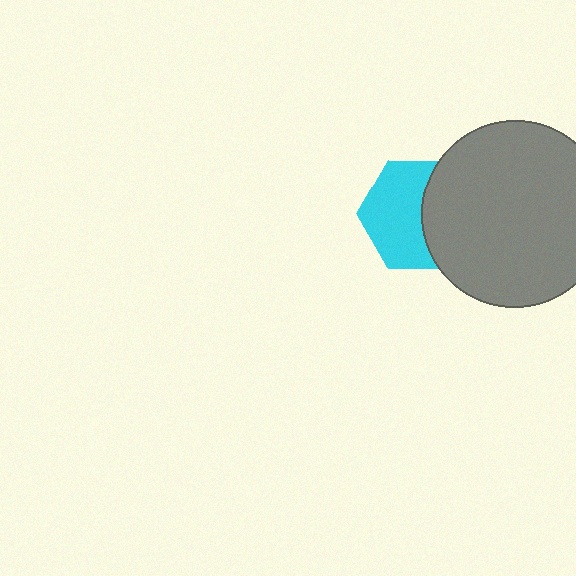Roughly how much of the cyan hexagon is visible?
About half of it is visible (roughly 59%).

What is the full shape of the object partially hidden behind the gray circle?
The partially hidden object is a cyan hexagon.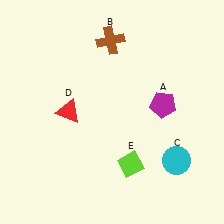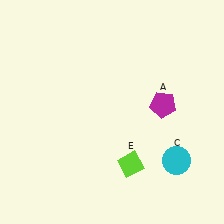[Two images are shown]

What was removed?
The brown cross (B), the red triangle (D) were removed in Image 2.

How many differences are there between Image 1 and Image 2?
There are 2 differences between the two images.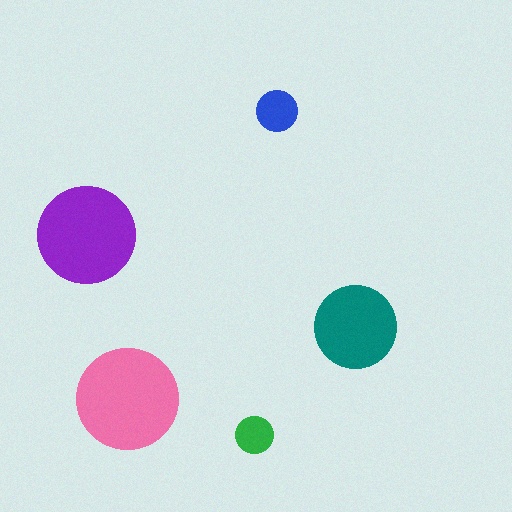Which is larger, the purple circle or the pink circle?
The pink one.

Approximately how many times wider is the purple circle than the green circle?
About 2.5 times wider.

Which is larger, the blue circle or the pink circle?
The pink one.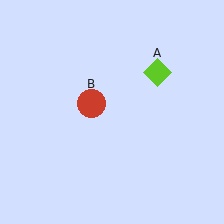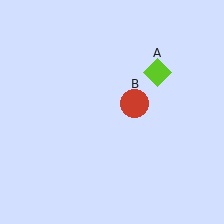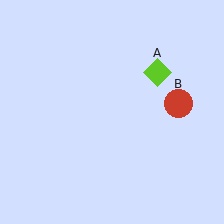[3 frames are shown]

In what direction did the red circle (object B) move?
The red circle (object B) moved right.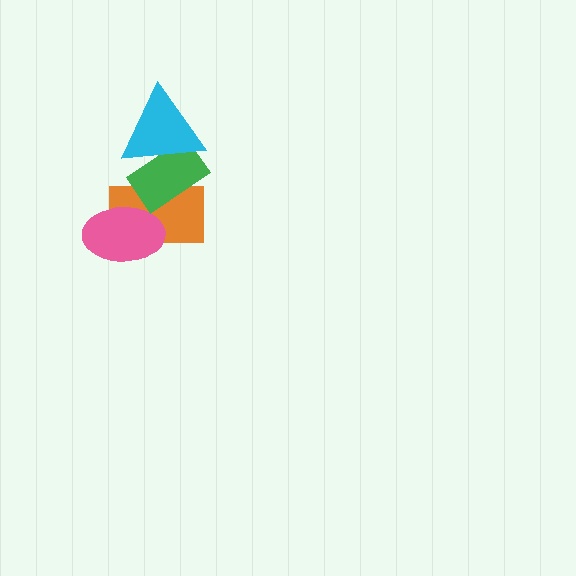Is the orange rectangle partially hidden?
Yes, it is partially covered by another shape.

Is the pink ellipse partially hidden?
No, no other shape covers it.